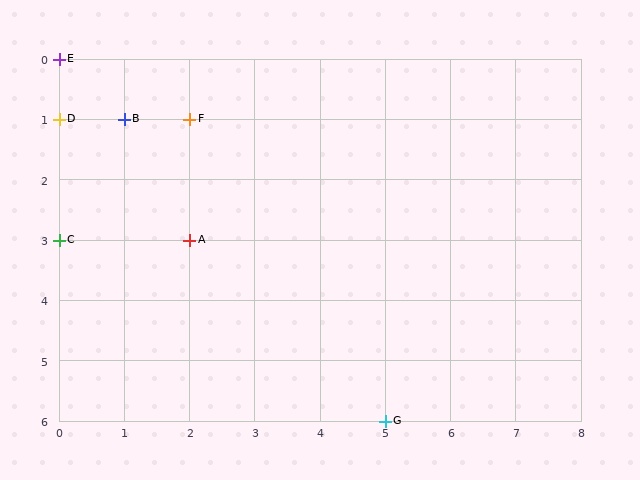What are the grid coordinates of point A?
Point A is at grid coordinates (2, 3).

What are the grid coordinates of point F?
Point F is at grid coordinates (2, 1).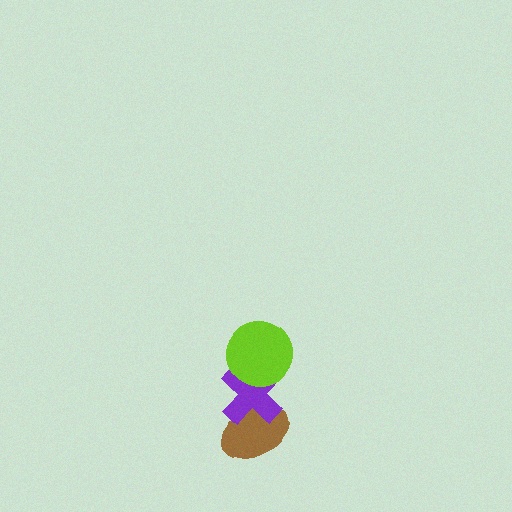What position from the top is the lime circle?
The lime circle is 1st from the top.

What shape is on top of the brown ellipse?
The purple cross is on top of the brown ellipse.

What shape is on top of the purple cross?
The lime circle is on top of the purple cross.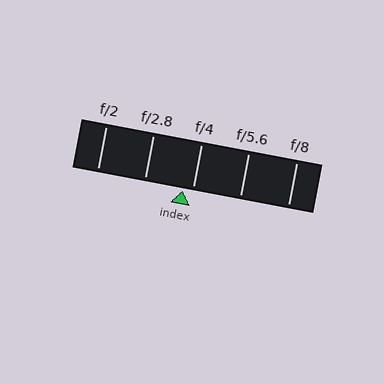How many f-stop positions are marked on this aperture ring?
There are 5 f-stop positions marked.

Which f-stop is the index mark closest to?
The index mark is closest to f/4.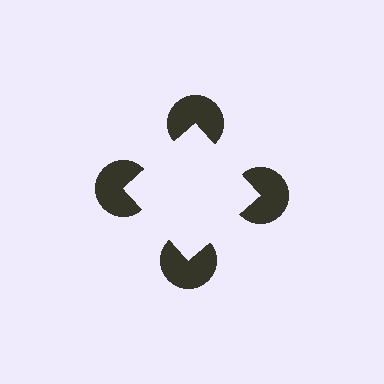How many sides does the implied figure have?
4 sides.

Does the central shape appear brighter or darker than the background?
It typically appears slightly brighter than the background, even though no actual brightness change is drawn.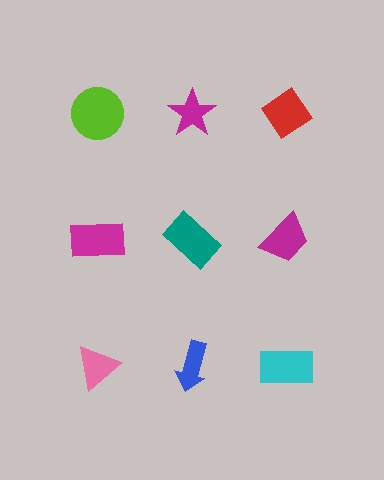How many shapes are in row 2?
3 shapes.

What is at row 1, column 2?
A magenta star.